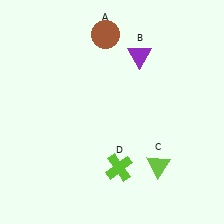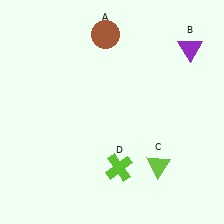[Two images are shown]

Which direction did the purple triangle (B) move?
The purple triangle (B) moved right.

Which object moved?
The purple triangle (B) moved right.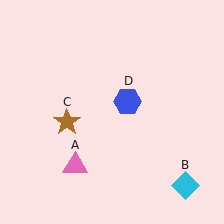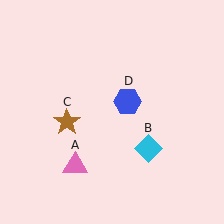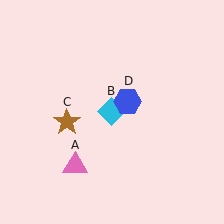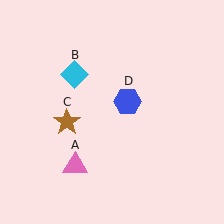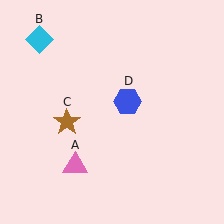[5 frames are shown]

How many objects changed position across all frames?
1 object changed position: cyan diamond (object B).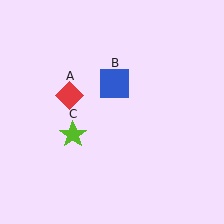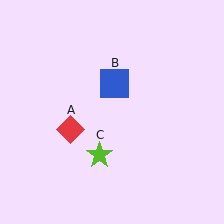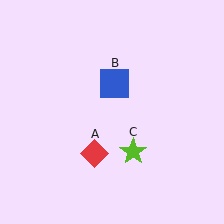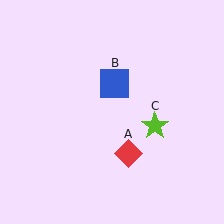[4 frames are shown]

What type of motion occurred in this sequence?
The red diamond (object A), lime star (object C) rotated counterclockwise around the center of the scene.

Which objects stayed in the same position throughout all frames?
Blue square (object B) remained stationary.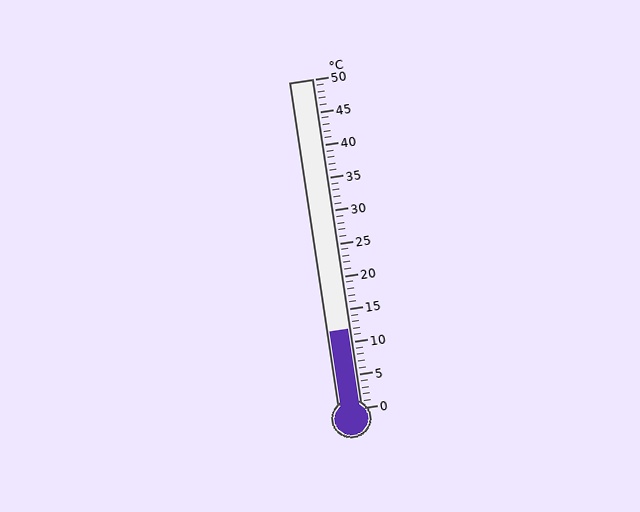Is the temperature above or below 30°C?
The temperature is below 30°C.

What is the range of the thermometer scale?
The thermometer scale ranges from 0°C to 50°C.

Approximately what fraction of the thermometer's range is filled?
The thermometer is filled to approximately 25% of its range.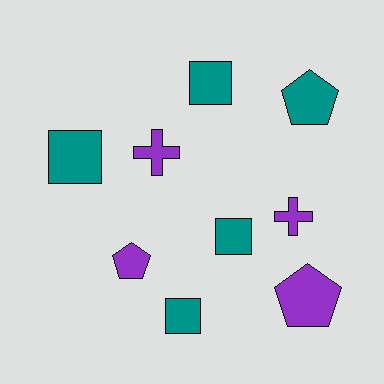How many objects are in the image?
There are 9 objects.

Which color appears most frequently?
Teal, with 5 objects.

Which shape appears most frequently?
Square, with 4 objects.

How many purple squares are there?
There are no purple squares.